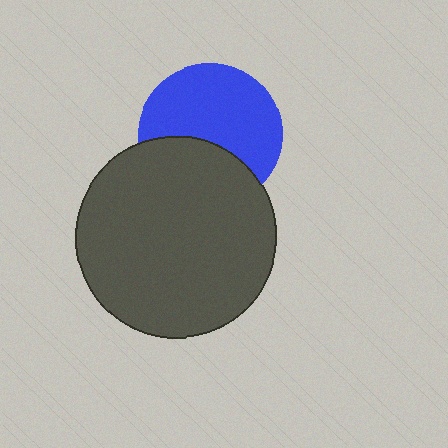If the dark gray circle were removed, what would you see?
You would see the complete blue circle.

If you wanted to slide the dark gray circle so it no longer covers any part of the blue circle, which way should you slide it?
Slide it down — that is the most direct way to separate the two shapes.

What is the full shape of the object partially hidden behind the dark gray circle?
The partially hidden object is a blue circle.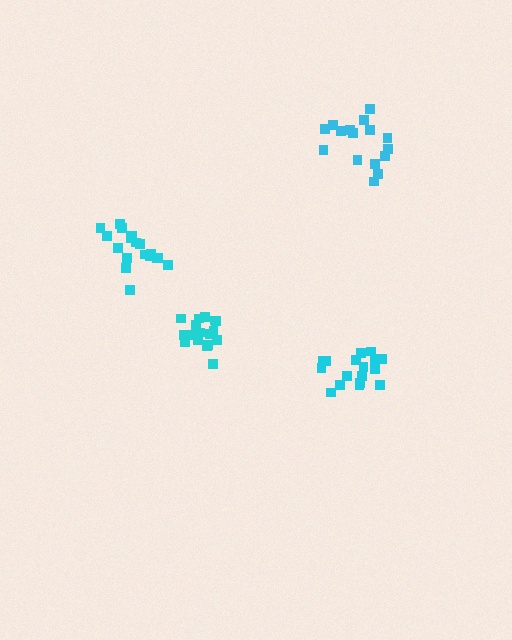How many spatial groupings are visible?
There are 4 spatial groupings.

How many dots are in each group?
Group 1: 18 dots, Group 2: 16 dots, Group 3: 17 dots, Group 4: 18 dots (69 total).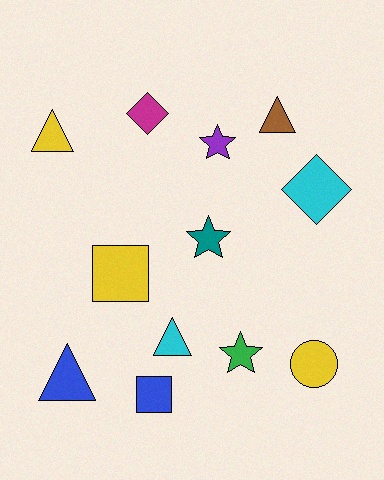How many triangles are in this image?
There are 4 triangles.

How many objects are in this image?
There are 12 objects.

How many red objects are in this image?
There are no red objects.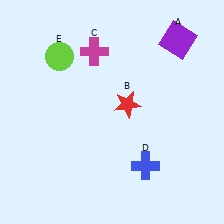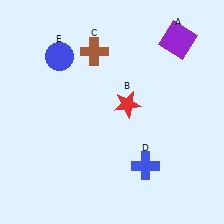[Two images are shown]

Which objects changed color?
C changed from magenta to brown. E changed from lime to blue.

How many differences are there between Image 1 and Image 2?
There are 2 differences between the two images.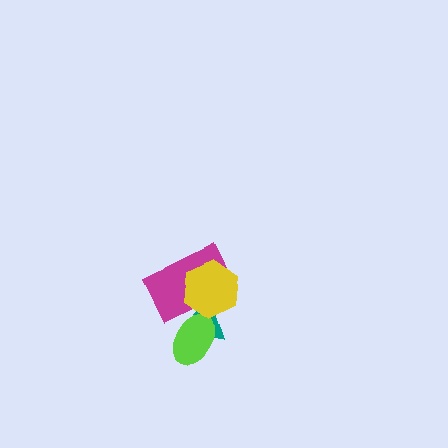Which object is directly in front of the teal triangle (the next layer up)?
The lime ellipse is directly in front of the teal triangle.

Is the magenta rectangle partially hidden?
Yes, it is partially covered by another shape.